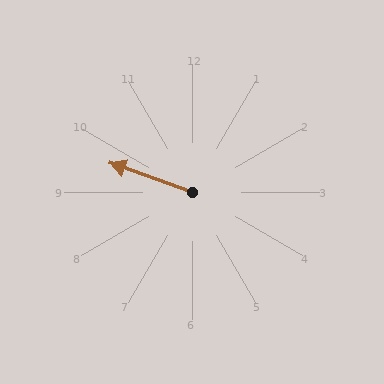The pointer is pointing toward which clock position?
Roughly 10 o'clock.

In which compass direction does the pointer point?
West.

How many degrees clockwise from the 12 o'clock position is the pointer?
Approximately 290 degrees.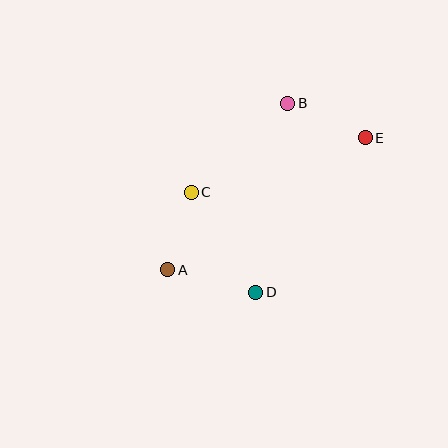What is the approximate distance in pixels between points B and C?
The distance between B and C is approximately 131 pixels.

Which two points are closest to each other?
Points A and C are closest to each other.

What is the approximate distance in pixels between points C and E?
The distance between C and E is approximately 183 pixels.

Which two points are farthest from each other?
Points A and E are farthest from each other.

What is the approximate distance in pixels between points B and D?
The distance between B and D is approximately 192 pixels.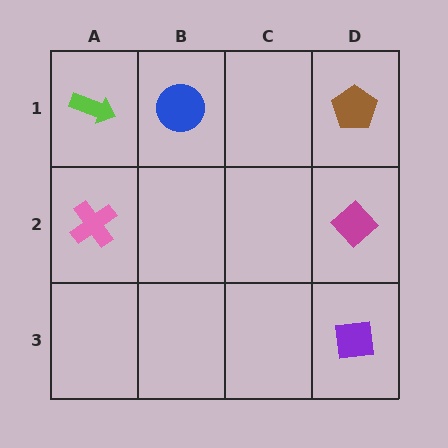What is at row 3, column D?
A purple square.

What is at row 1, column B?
A blue circle.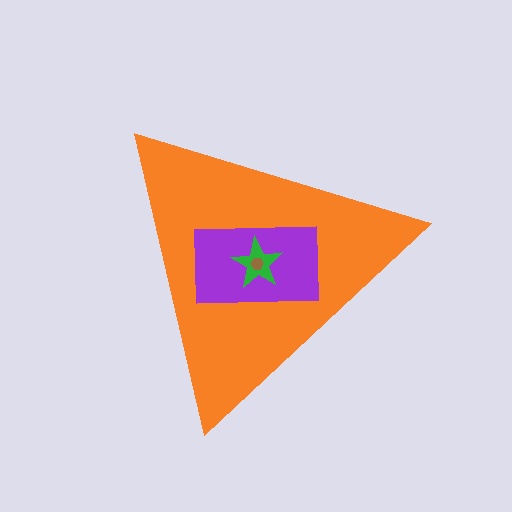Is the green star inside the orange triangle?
Yes.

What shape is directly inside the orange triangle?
The purple rectangle.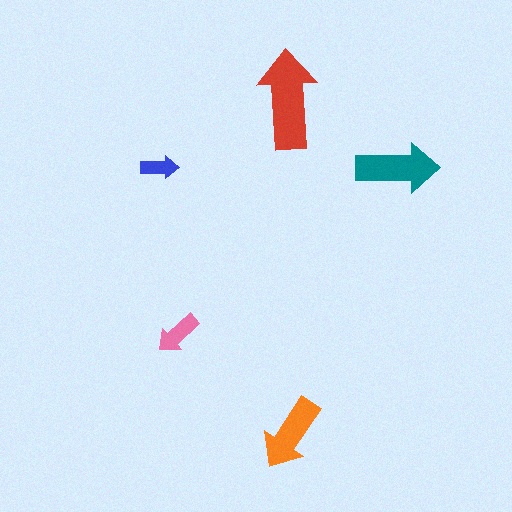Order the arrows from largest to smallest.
the red one, the teal one, the orange one, the pink one, the blue one.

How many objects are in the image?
There are 5 objects in the image.